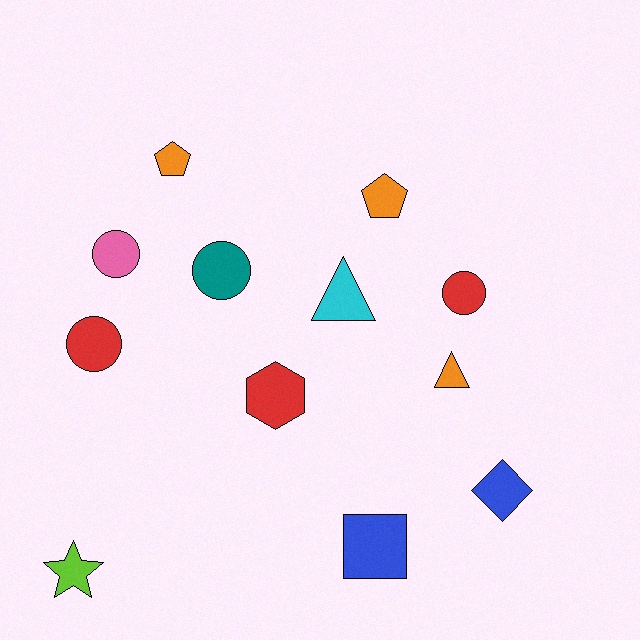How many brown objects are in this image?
There are no brown objects.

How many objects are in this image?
There are 12 objects.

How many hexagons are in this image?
There is 1 hexagon.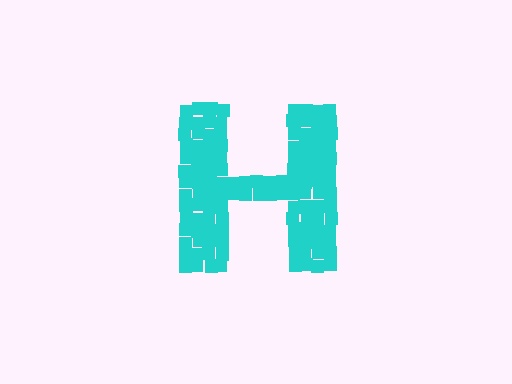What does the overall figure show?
The overall figure shows the letter H.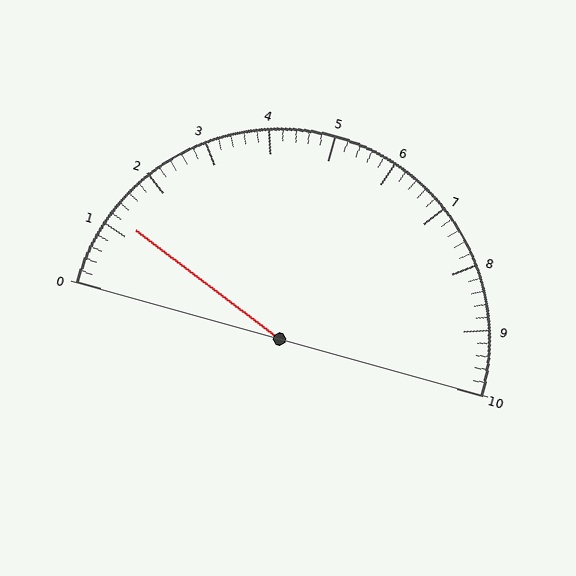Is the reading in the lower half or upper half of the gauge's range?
The reading is in the lower half of the range (0 to 10).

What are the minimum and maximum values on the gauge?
The gauge ranges from 0 to 10.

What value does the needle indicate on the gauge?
The needle indicates approximately 1.2.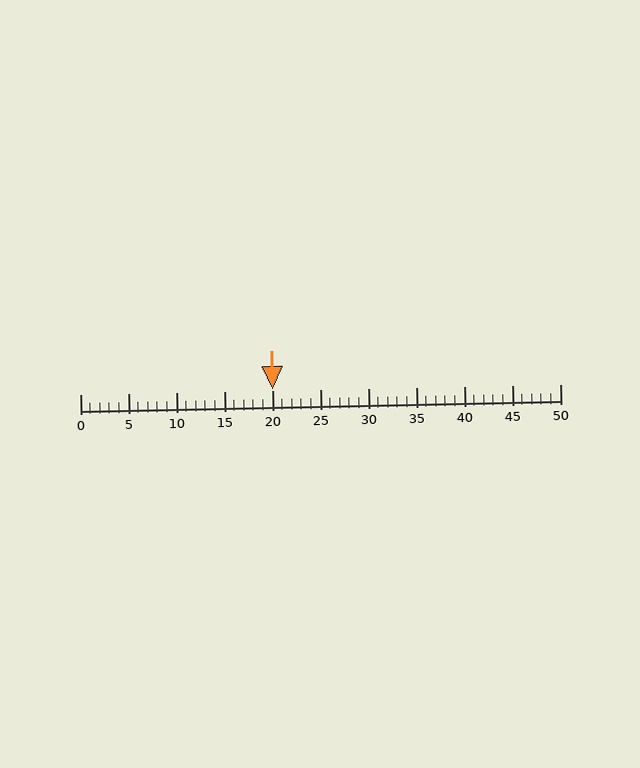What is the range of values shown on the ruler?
The ruler shows values from 0 to 50.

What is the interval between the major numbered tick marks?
The major tick marks are spaced 5 units apart.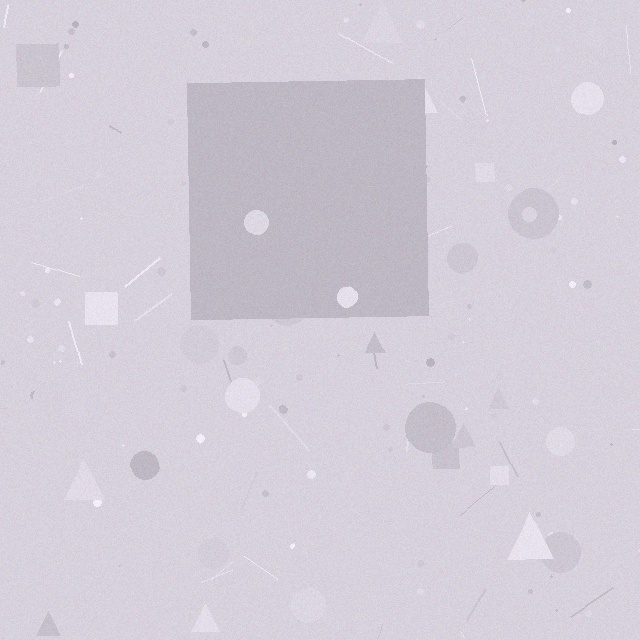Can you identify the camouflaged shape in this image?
The camouflaged shape is a square.